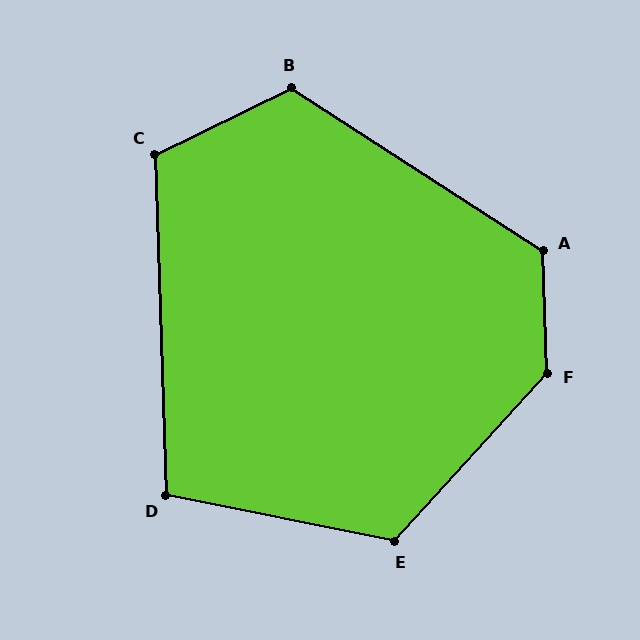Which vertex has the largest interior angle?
F, at approximately 136 degrees.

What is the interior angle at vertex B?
Approximately 121 degrees (obtuse).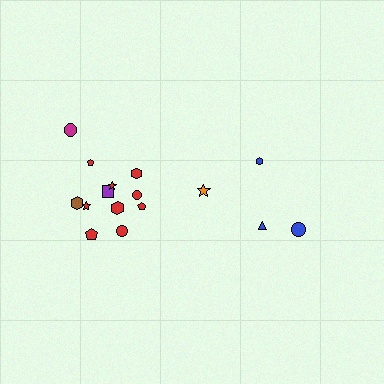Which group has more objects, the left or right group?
The left group.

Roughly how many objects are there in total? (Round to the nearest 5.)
Roughly 15 objects in total.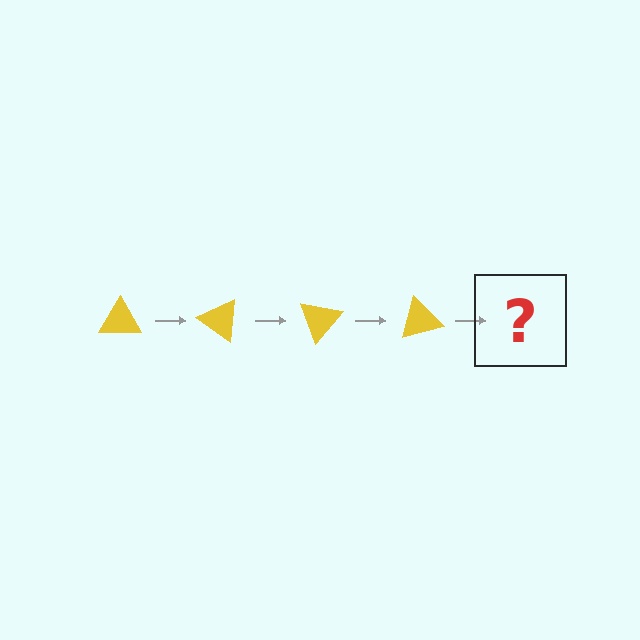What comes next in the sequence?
The next element should be a yellow triangle rotated 140 degrees.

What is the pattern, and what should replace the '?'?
The pattern is that the triangle rotates 35 degrees each step. The '?' should be a yellow triangle rotated 140 degrees.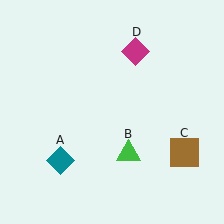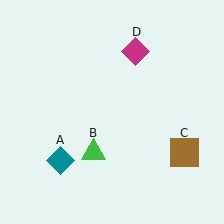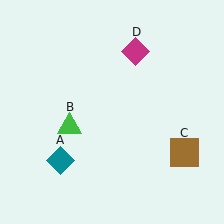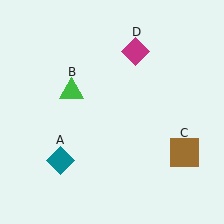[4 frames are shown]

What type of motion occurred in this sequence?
The green triangle (object B) rotated clockwise around the center of the scene.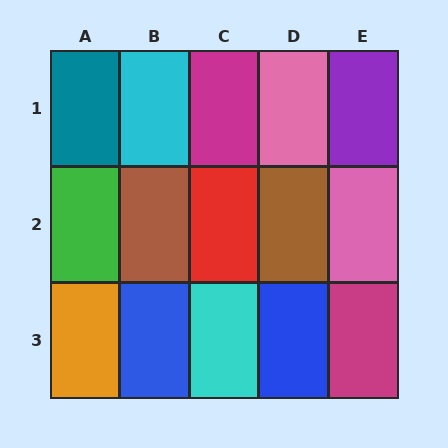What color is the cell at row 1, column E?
Purple.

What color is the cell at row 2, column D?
Brown.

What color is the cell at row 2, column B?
Brown.